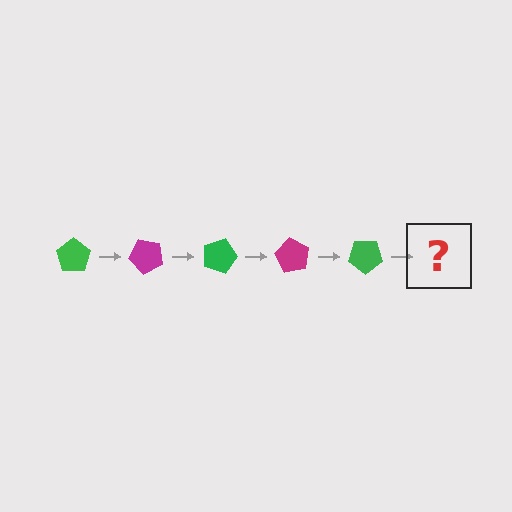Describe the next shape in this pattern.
It should be a magenta pentagon, rotated 225 degrees from the start.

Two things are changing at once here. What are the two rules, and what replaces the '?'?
The two rules are that it rotates 45 degrees each step and the color cycles through green and magenta. The '?' should be a magenta pentagon, rotated 225 degrees from the start.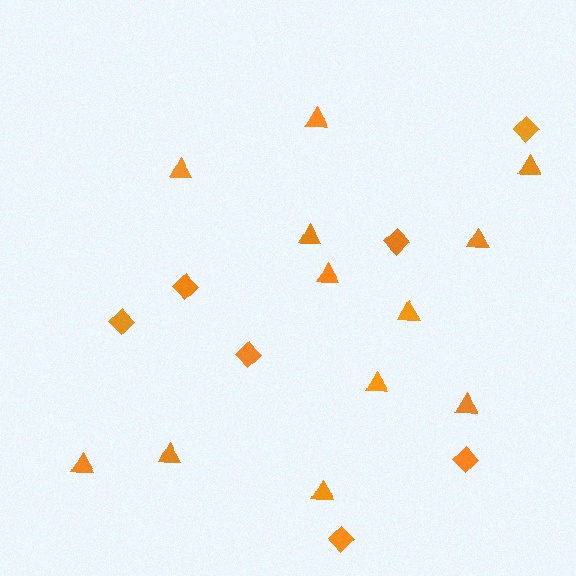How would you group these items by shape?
There are 2 groups: one group of triangles (12) and one group of diamonds (7).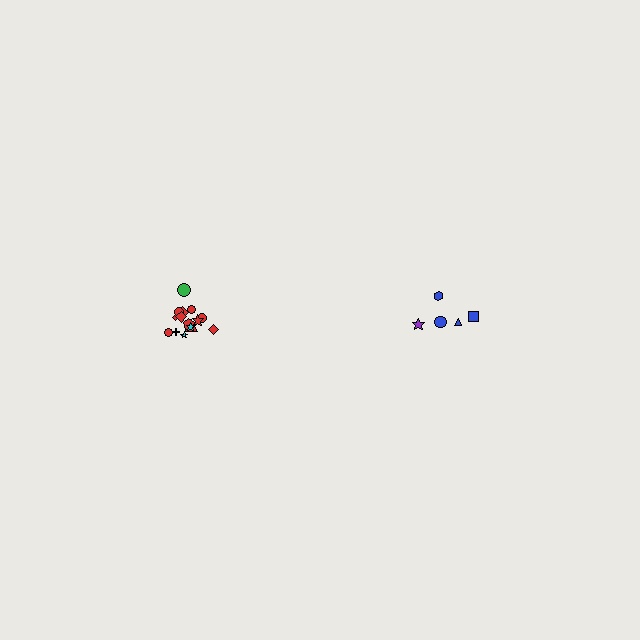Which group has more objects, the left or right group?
The left group.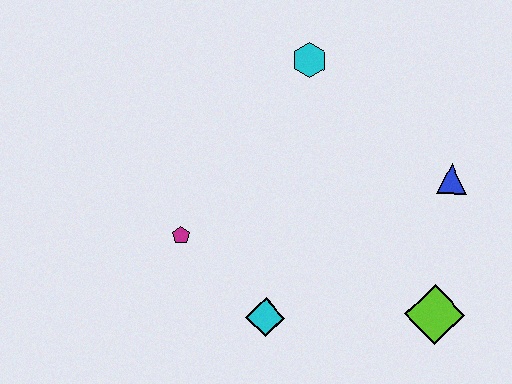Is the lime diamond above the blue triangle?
No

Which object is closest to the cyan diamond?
The magenta pentagon is closest to the cyan diamond.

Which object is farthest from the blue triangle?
The magenta pentagon is farthest from the blue triangle.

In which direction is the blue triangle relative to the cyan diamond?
The blue triangle is to the right of the cyan diamond.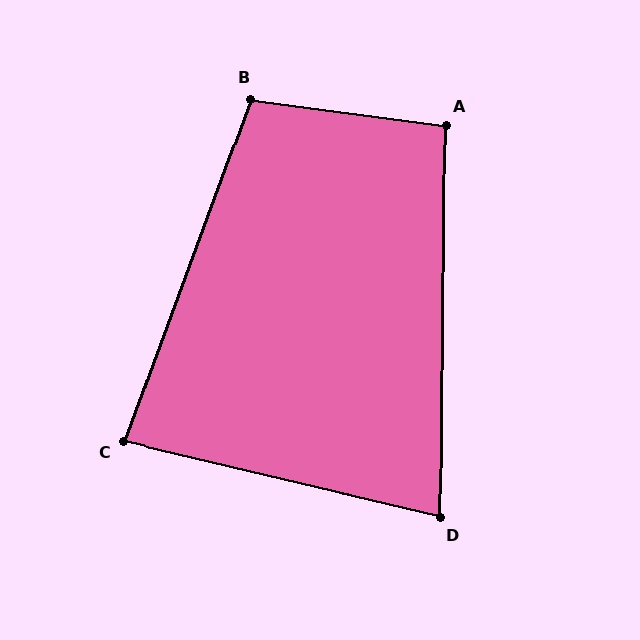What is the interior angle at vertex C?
Approximately 83 degrees (acute).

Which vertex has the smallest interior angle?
D, at approximately 77 degrees.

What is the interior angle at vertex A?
Approximately 97 degrees (obtuse).